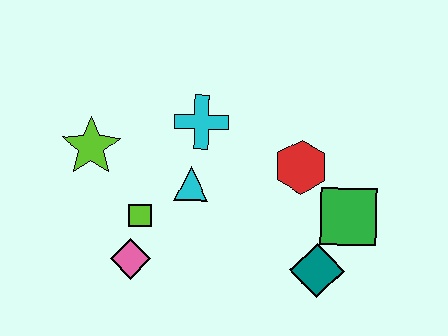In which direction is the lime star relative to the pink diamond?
The lime star is above the pink diamond.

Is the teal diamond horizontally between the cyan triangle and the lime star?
No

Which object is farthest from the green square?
The lime star is farthest from the green square.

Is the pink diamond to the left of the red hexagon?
Yes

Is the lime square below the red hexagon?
Yes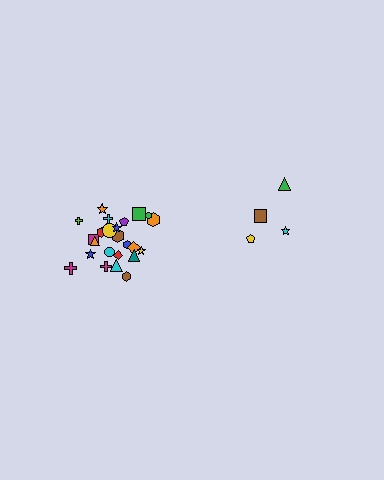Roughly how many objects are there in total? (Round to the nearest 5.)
Roughly 30 objects in total.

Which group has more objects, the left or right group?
The left group.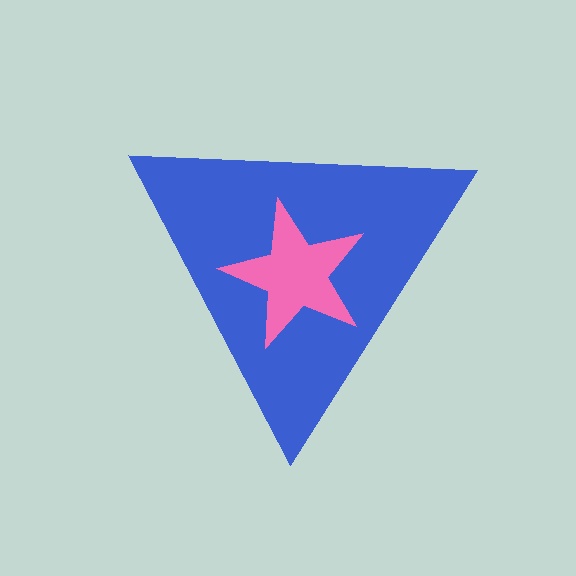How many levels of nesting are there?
2.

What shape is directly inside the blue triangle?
The pink star.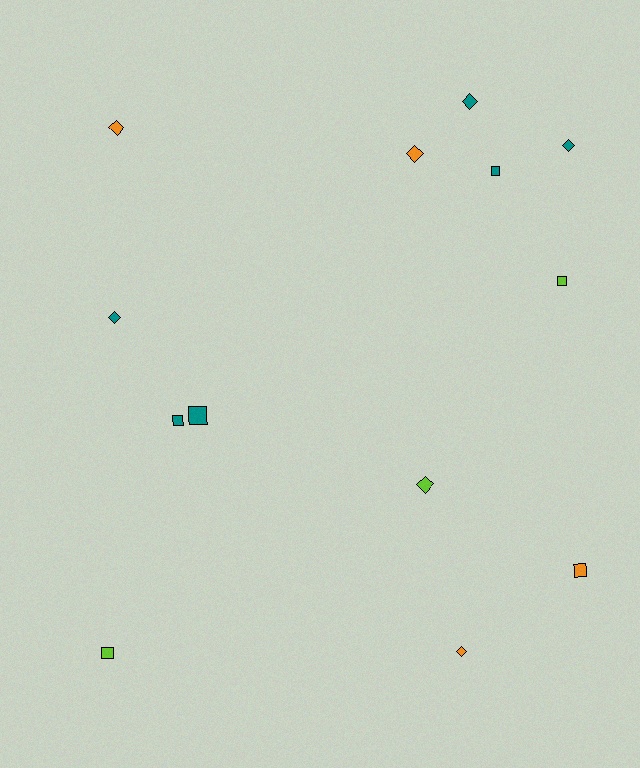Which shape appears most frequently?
Diamond, with 7 objects.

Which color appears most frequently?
Teal, with 6 objects.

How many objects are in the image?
There are 13 objects.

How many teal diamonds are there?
There are 3 teal diamonds.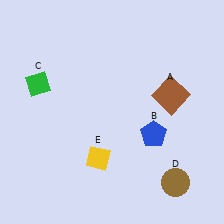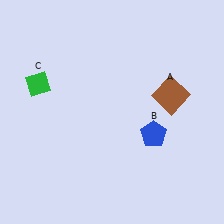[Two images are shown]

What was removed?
The yellow diamond (E), the brown circle (D) were removed in Image 2.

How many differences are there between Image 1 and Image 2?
There are 2 differences between the two images.